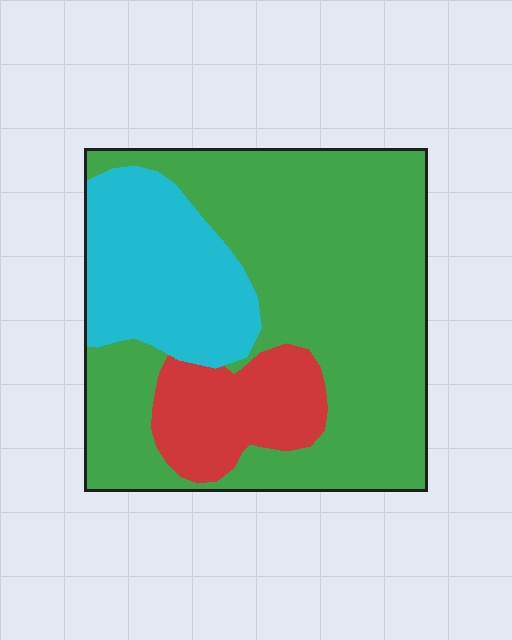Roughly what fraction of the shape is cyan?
Cyan takes up about one fifth (1/5) of the shape.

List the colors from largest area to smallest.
From largest to smallest: green, cyan, red.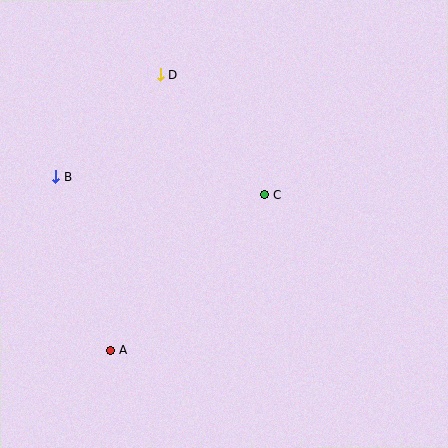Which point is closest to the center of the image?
Point C at (265, 195) is closest to the center.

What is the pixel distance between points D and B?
The distance between D and B is 146 pixels.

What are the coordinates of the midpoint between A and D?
The midpoint between A and D is at (135, 213).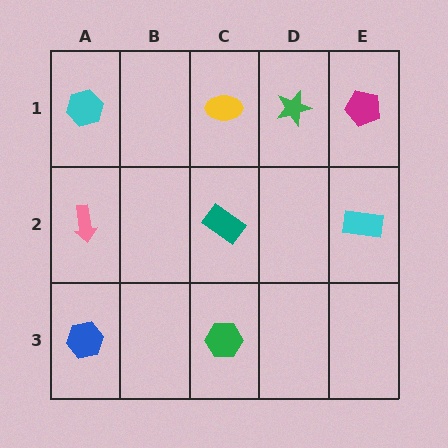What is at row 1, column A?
A cyan hexagon.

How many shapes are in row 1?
4 shapes.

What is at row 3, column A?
A blue hexagon.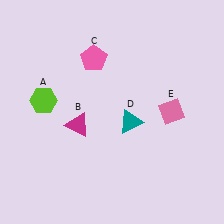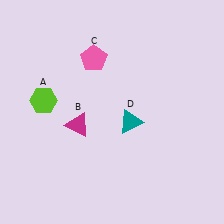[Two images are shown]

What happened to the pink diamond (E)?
The pink diamond (E) was removed in Image 2. It was in the top-right area of Image 1.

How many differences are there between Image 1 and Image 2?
There is 1 difference between the two images.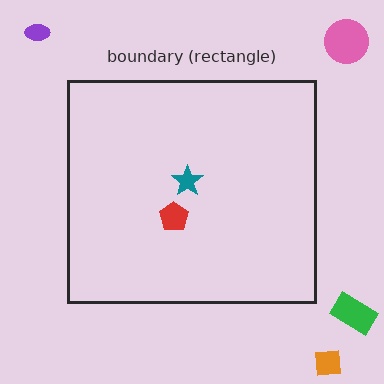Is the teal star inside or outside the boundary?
Inside.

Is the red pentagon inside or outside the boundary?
Inside.